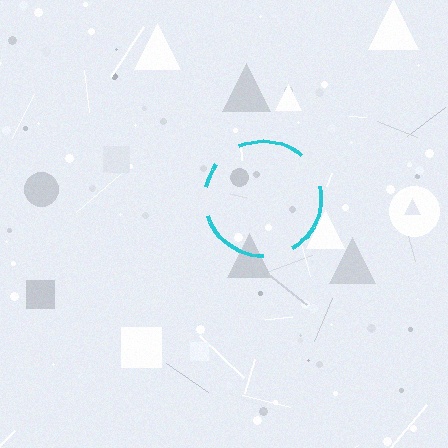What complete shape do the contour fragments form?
The contour fragments form a circle.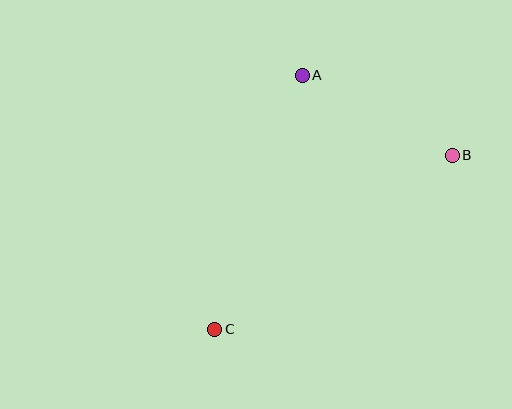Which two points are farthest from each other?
Points B and C are farthest from each other.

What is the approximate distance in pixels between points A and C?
The distance between A and C is approximately 269 pixels.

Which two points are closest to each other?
Points A and B are closest to each other.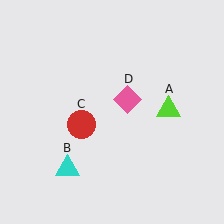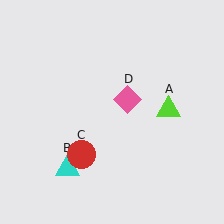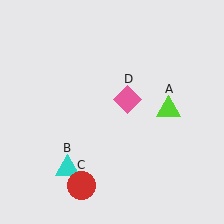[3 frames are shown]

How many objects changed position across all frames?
1 object changed position: red circle (object C).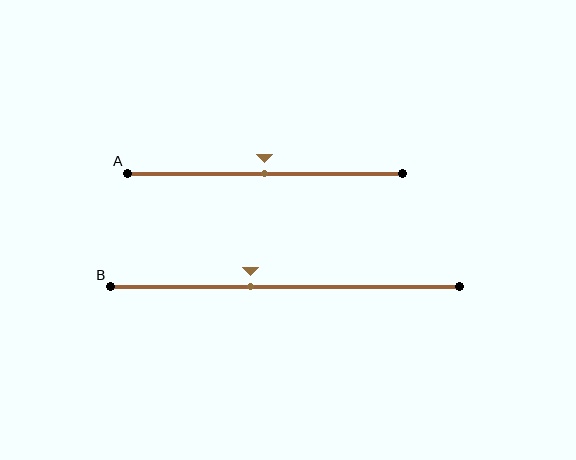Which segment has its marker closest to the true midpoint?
Segment A has its marker closest to the true midpoint.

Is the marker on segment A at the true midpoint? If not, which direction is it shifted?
Yes, the marker on segment A is at the true midpoint.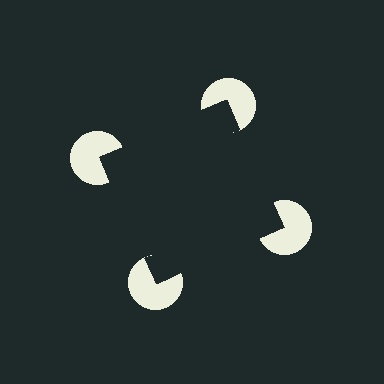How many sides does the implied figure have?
4 sides.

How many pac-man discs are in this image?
There are 4 — one at each vertex of the illusory square.